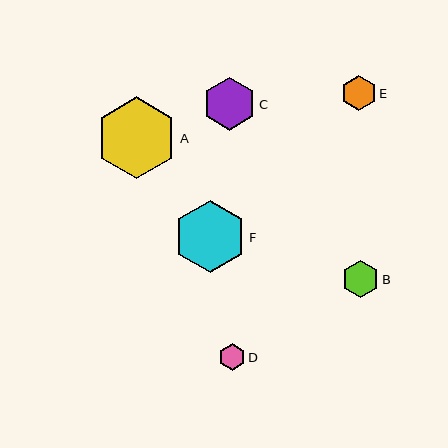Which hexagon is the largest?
Hexagon A is the largest with a size of approximately 82 pixels.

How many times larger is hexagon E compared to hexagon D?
Hexagon E is approximately 1.3 times the size of hexagon D.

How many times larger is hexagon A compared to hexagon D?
Hexagon A is approximately 3.1 times the size of hexagon D.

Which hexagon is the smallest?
Hexagon D is the smallest with a size of approximately 26 pixels.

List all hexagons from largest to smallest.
From largest to smallest: A, F, C, B, E, D.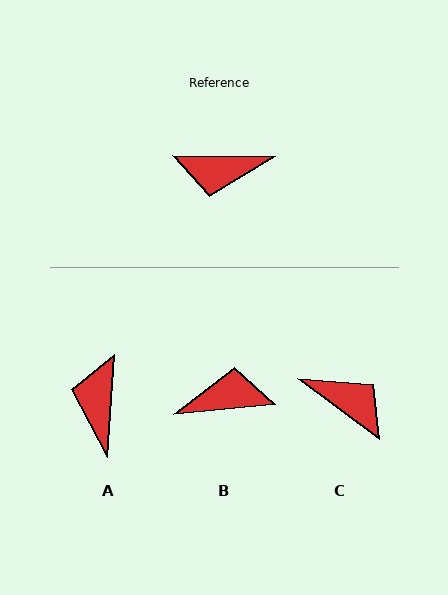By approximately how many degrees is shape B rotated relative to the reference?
Approximately 174 degrees clockwise.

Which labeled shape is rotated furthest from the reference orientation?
B, about 174 degrees away.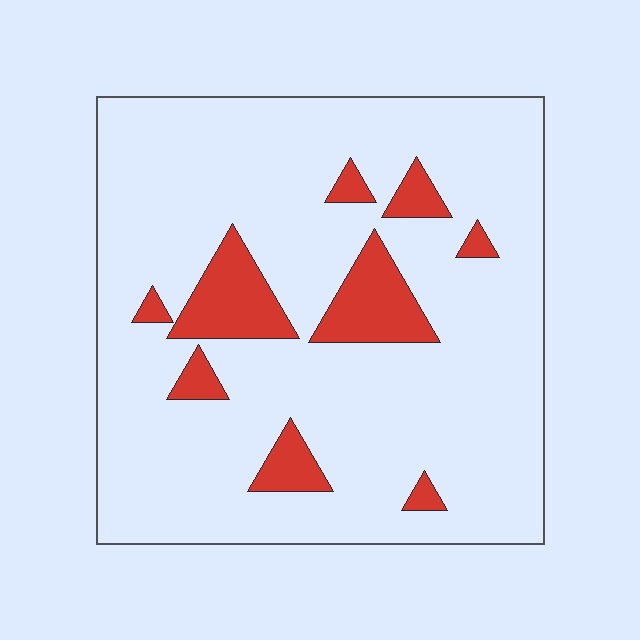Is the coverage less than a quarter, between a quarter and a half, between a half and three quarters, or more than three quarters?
Less than a quarter.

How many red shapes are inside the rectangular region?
9.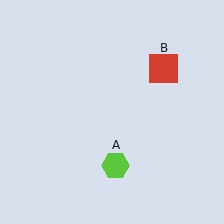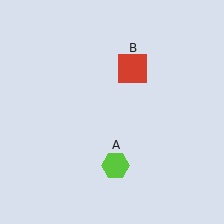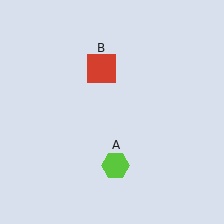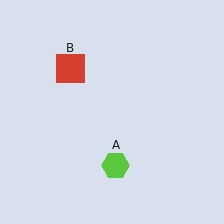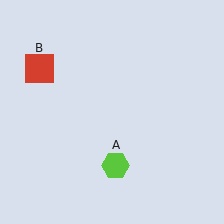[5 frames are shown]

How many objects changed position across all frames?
1 object changed position: red square (object B).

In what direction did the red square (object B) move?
The red square (object B) moved left.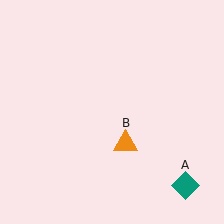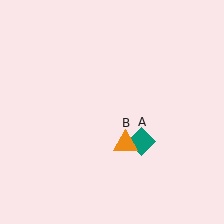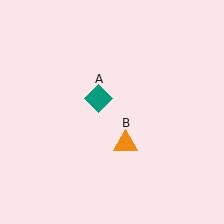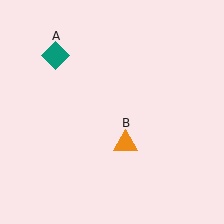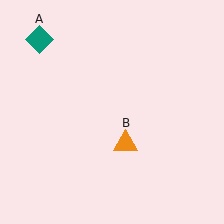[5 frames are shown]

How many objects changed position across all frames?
1 object changed position: teal diamond (object A).